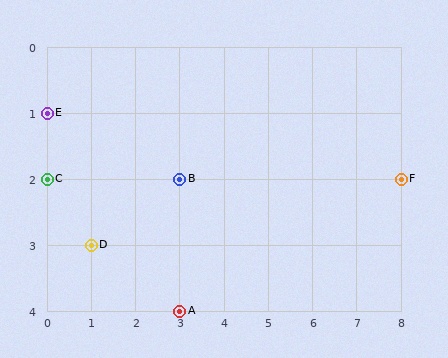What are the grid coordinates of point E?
Point E is at grid coordinates (0, 1).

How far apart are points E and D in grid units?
Points E and D are 1 column and 2 rows apart (about 2.2 grid units diagonally).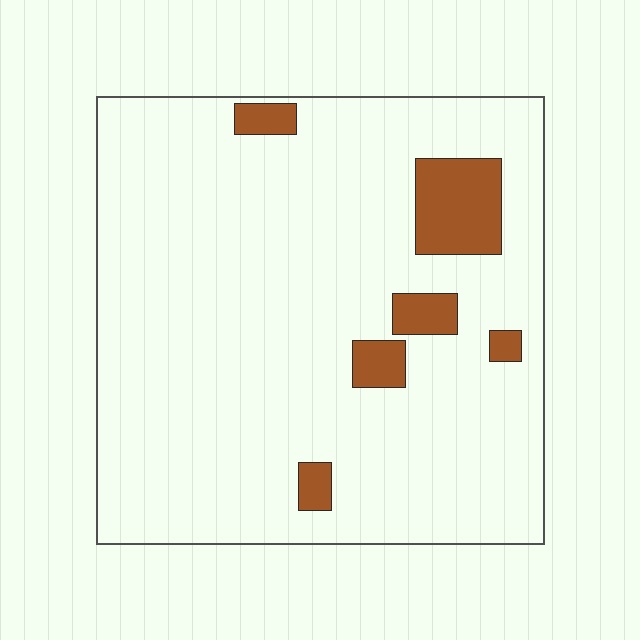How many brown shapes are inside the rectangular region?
6.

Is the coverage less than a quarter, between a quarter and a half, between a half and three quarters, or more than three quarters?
Less than a quarter.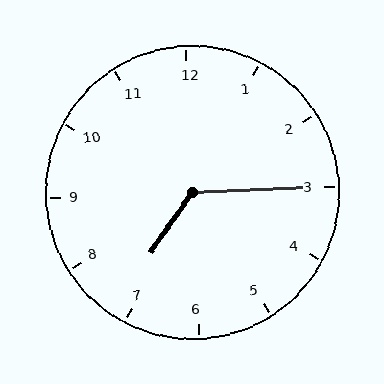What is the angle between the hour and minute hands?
Approximately 128 degrees.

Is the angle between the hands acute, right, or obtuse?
It is obtuse.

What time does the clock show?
7:15.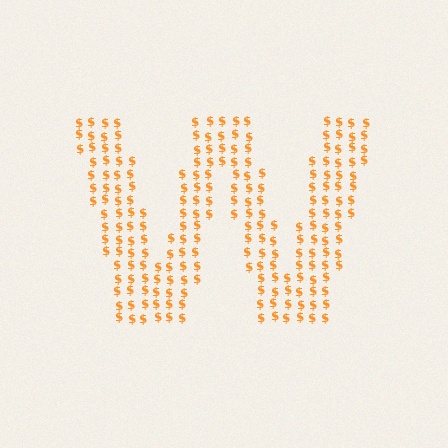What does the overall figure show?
The overall figure shows the letter W.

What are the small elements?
The small elements are dollar signs.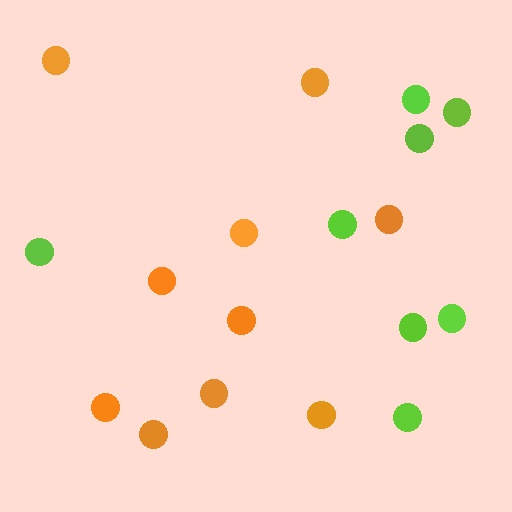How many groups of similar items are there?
There are 2 groups: one group of orange circles (10) and one group of lime circles (8).